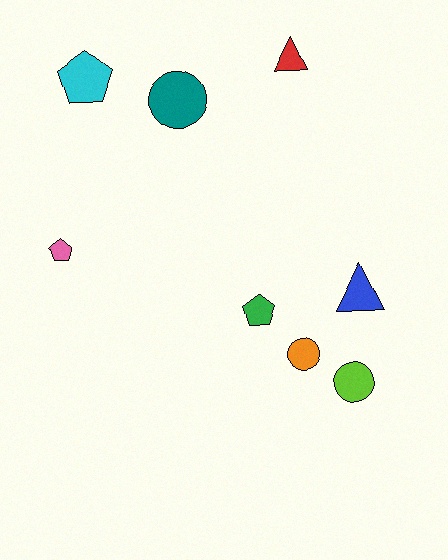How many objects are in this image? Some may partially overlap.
There are 8 objects.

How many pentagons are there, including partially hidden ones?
There are 3 pentagons.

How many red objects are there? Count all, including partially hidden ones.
There is 1 red object.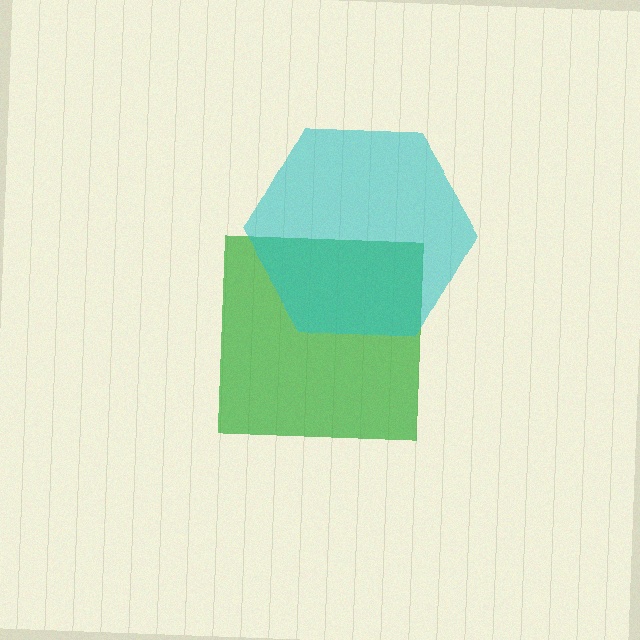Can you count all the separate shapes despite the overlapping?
Yes, there are 2 separate shapes.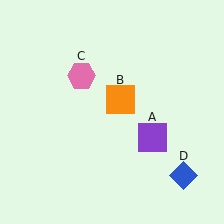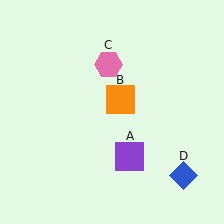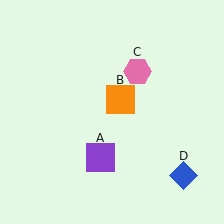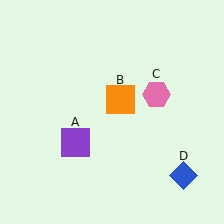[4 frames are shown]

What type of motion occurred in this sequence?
The purple square (object A), pink hexagon (object C) rotated clockwise around the center of the scene.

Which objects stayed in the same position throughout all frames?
Orange square (object B) and blue diamond (object D) remained stationary.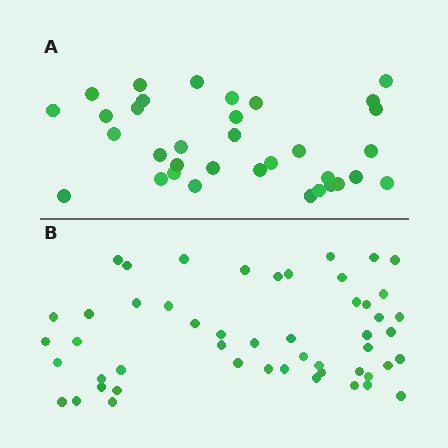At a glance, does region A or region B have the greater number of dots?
Region B (the bottom region) has more dots.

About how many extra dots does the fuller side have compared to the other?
Region B has approximately 15 more dots than region A.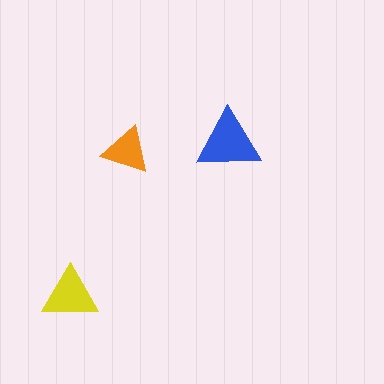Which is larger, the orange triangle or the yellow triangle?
The yellow one.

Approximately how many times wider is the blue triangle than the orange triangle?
About 1.5 times wider.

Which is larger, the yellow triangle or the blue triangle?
The blue one.